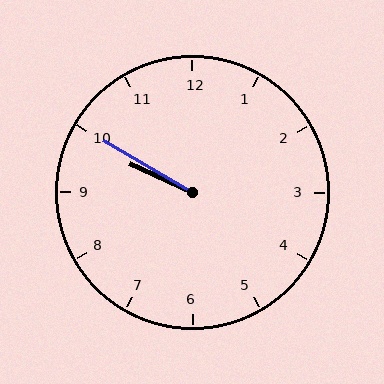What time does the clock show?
9:50.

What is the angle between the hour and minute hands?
Approximately 5 degrees.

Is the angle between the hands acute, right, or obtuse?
It is acute.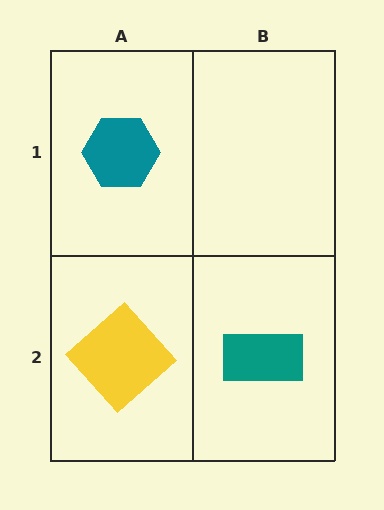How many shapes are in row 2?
2 shapes.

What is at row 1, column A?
A teal hexagon.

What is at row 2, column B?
A teal rectangle.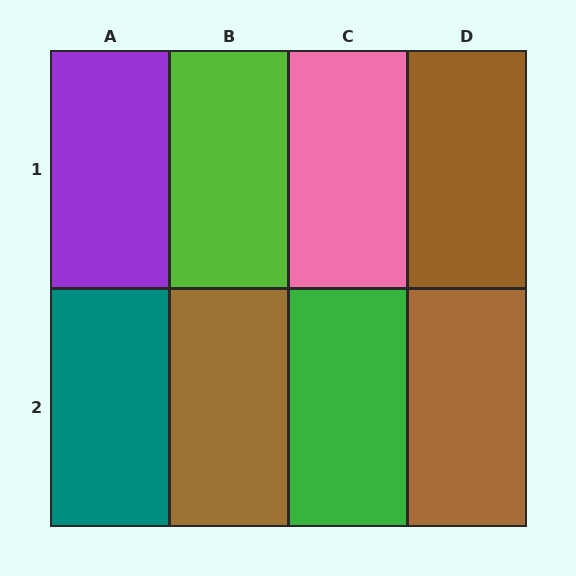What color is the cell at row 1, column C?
Pink.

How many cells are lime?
1 cell is lime.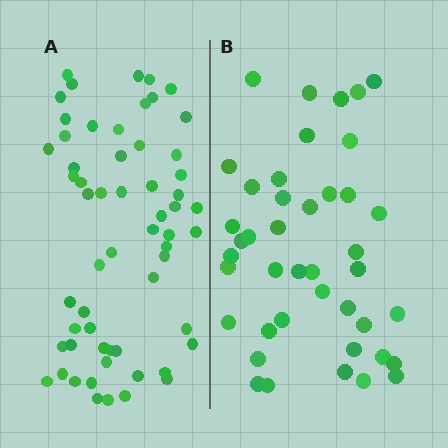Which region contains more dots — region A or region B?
Region A (the left region) has more dots.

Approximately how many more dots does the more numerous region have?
Region A has approximately 15 more dots than region B.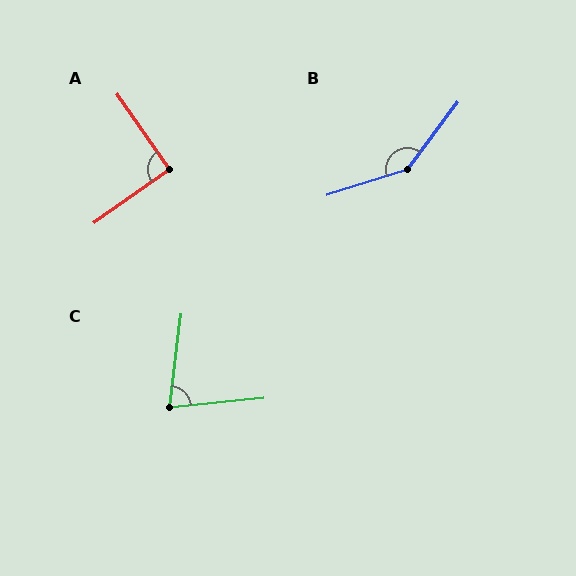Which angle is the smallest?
C, at approximately 78 degrees.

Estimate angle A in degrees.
Approximately 91 degrees.